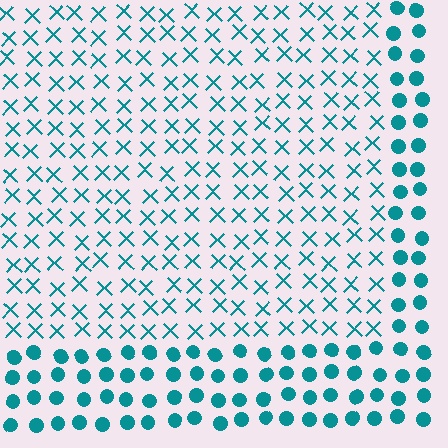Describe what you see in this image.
The image is filled with small teal elements arranged in a uniform grid. A rectangle-shaped region contains X marks, while the surrounding area contains circles. The boundary is defined purely by the change in element shape.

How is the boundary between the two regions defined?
The boundary is defined by a change in element shape: X marks inside vs. circles outside. All elements share the same color and spacing.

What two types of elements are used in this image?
The image uses X marks inside the rectangle region and circles outside it.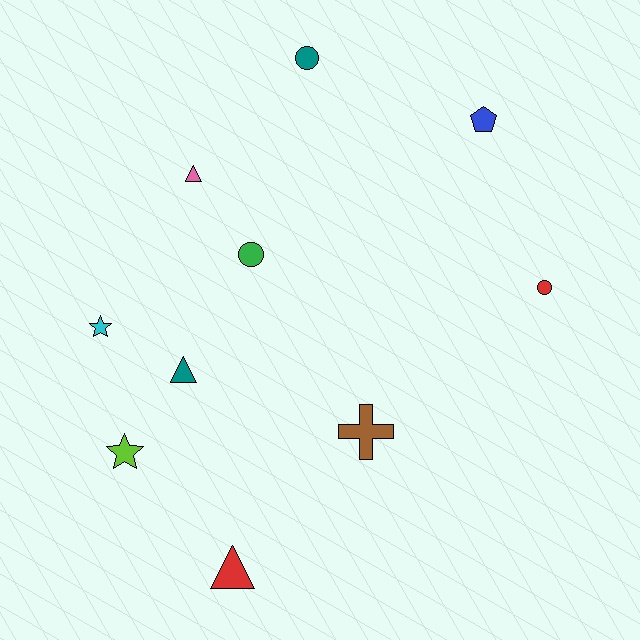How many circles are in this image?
There are 3 circles.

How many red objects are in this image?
There are 2 red objects.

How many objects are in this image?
There are 10 objects.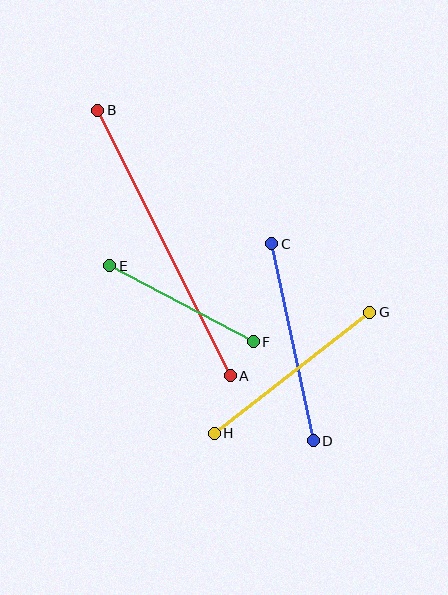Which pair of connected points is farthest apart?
Points A and B are farthest apart.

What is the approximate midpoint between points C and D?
The midpoint is at approximately (292, 342) pixels.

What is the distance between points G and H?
The distance is approximately 197 pixels.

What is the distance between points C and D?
The distance is approximately 201 pixels.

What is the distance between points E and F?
The distance is approximately 162 pixels.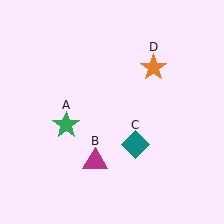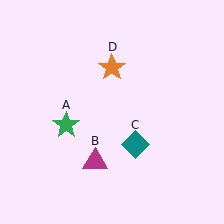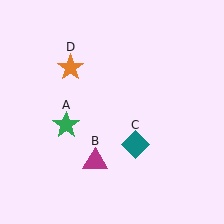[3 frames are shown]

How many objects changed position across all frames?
1 object changed position: orange star (object D).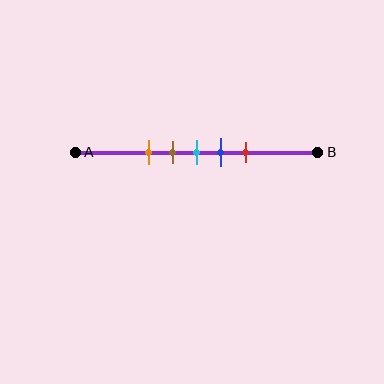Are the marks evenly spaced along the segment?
Yes, the marks are approximately evenly spaced.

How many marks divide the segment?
There are 5 marks dividing the segment.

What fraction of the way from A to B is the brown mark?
The brown mark is approximately 40% (0.4) of the way from A to B.